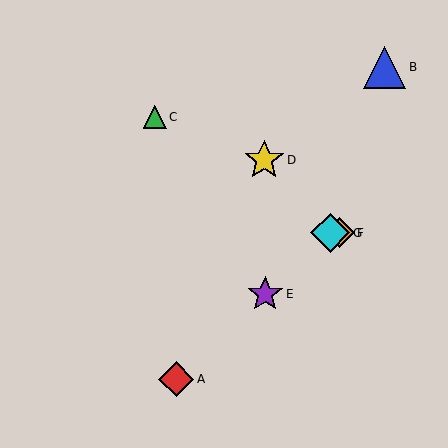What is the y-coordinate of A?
Object A is at y≈379.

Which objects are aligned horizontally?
Objects F, G are aligned horizontally.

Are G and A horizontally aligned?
No, G is at y≈233 and A is at y≈379.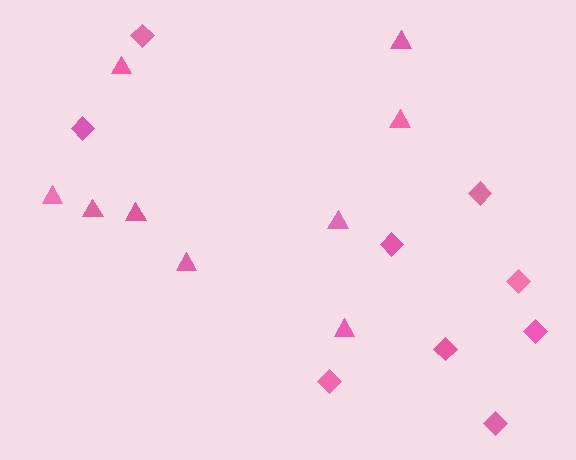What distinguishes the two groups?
There are 2 groups: one group of triangles (9) and one group of diamonds (9).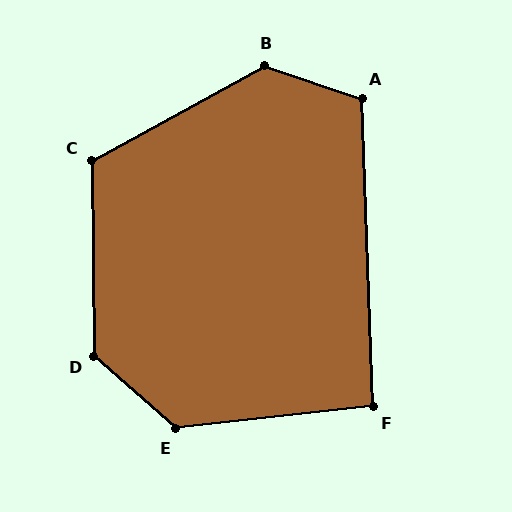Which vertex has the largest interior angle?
B, at approximately 133 degrees.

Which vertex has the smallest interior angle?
F, at approximately 95 degrees.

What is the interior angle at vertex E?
Approximately 132 degrees (obtuse).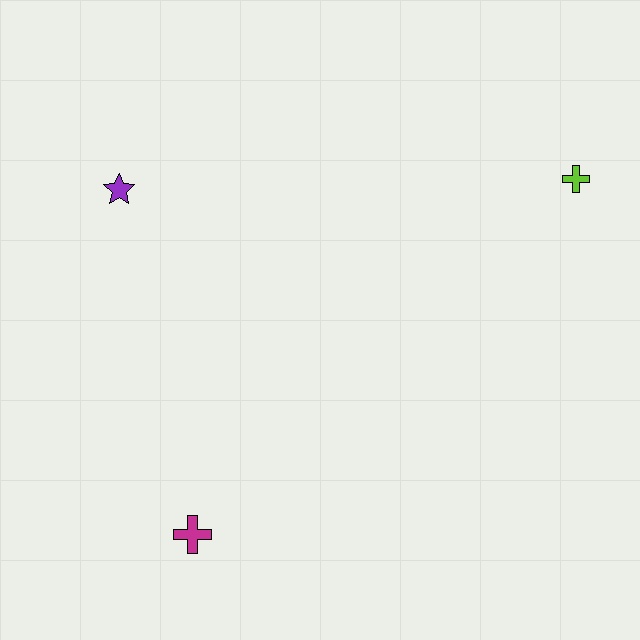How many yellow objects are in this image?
There are no yellow objects.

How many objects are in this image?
There are 3 objects.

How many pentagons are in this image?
There are no pentagons.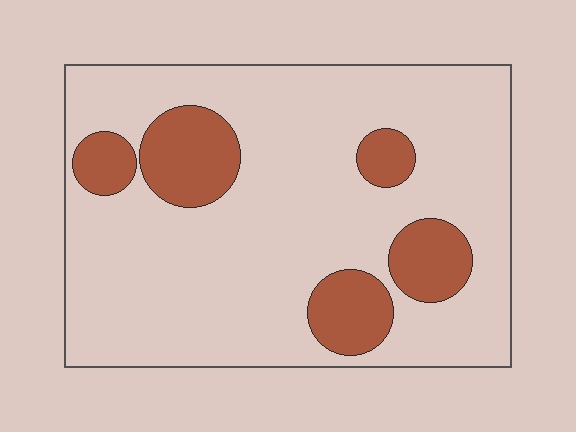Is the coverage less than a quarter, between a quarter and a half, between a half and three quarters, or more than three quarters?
Less than a quarter.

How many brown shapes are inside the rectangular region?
5.